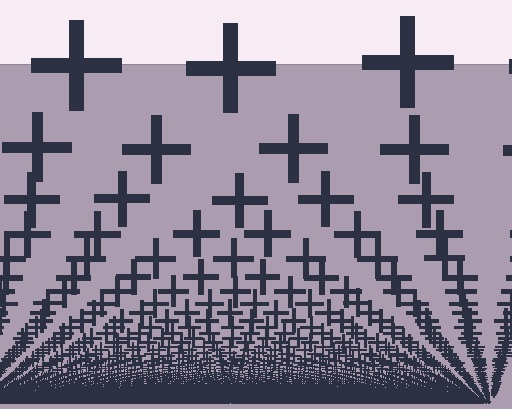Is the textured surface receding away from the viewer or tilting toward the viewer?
The surface appears to tilt toward the viewer. Texture elements get larger and sparser toward the top.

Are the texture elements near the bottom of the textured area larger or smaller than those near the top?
Smaller. The gradient is inverted — elements near the bottom are smaller and denser.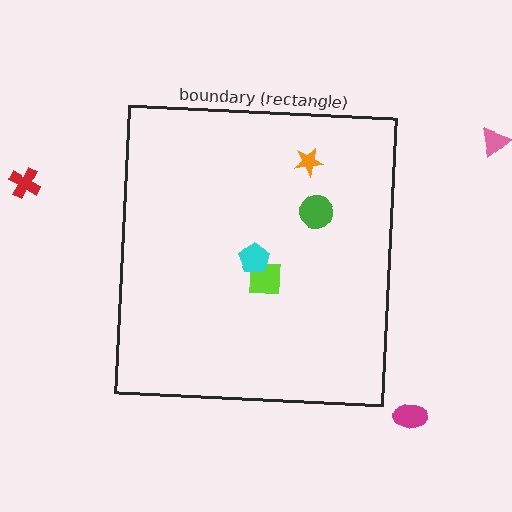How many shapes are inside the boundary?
4 inside, 3 outside.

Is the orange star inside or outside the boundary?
Inside.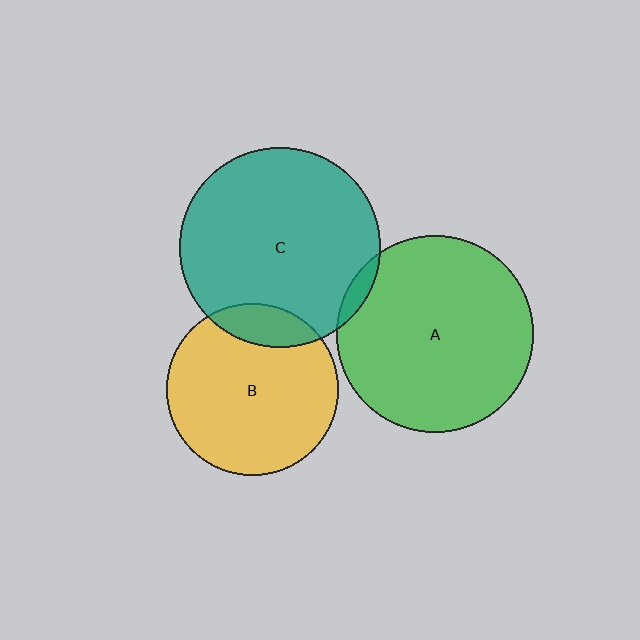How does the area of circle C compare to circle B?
Approximately 1.4 times.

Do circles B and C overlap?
Yes.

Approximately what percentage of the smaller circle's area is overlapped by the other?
Approximately 15%.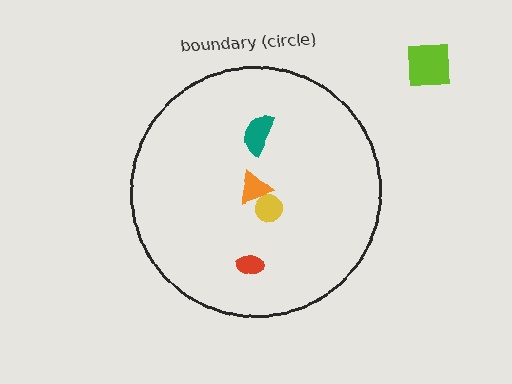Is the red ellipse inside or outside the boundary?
Inside.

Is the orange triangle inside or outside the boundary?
Inside.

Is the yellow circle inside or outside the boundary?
Inside.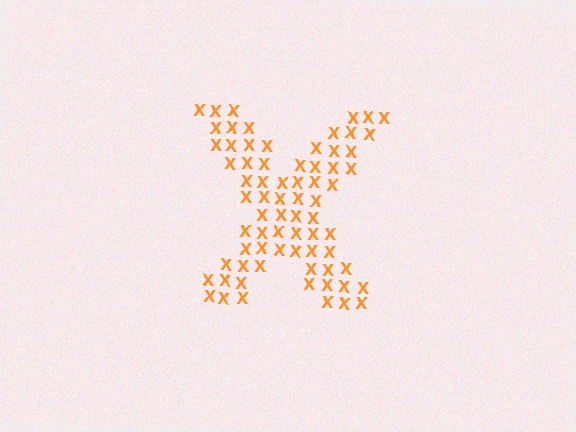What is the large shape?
The large shape is the letter X.